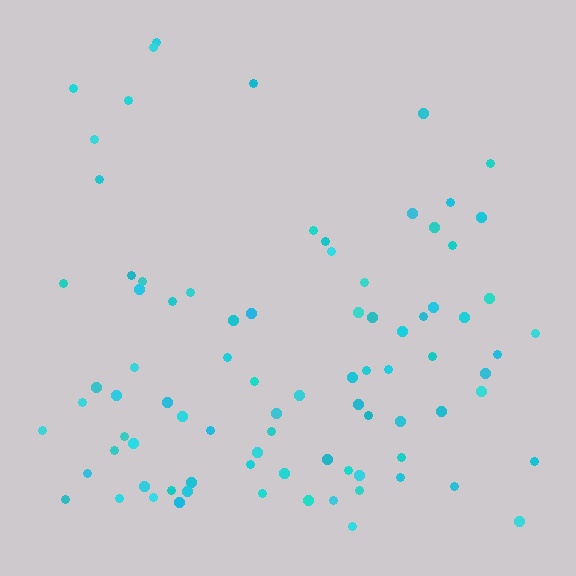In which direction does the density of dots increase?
From top to bottom, with the bottom side densest.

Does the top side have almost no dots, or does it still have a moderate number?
Still a moderate number, just noticeably fewer than the bottom.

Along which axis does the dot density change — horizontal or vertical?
Vertical.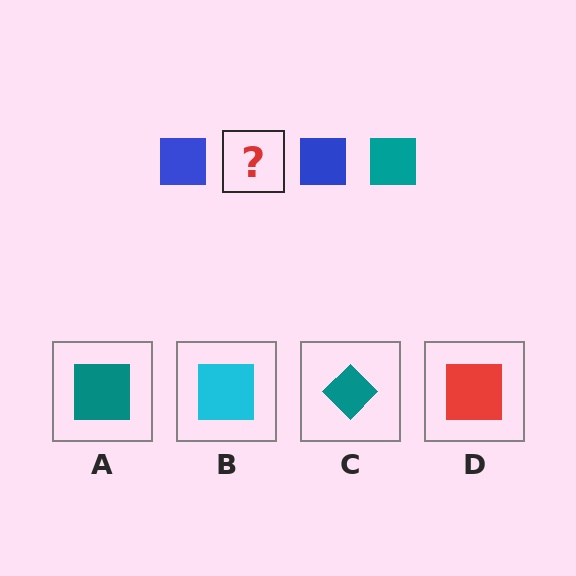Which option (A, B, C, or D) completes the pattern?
A.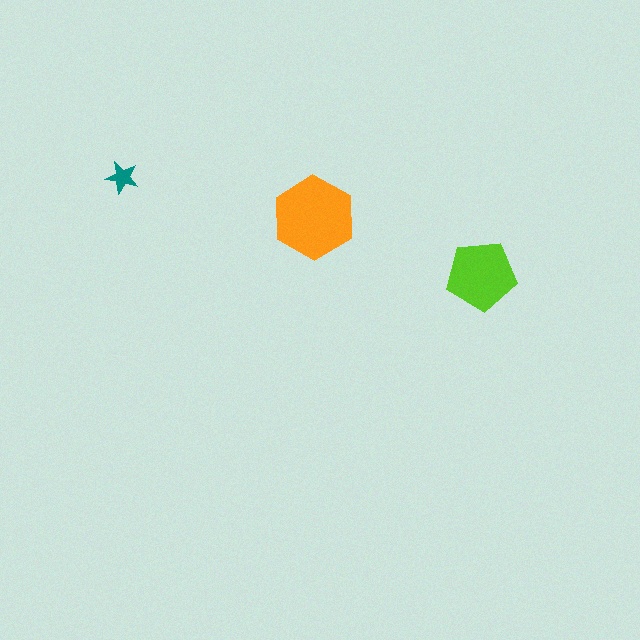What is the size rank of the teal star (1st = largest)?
3rd.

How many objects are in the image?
There are 3 objects in the image.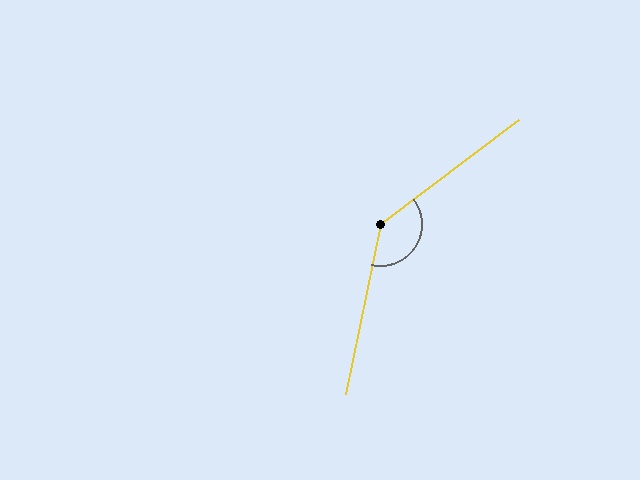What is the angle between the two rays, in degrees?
Approximately 139 degrees.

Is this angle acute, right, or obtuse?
It is obtuse.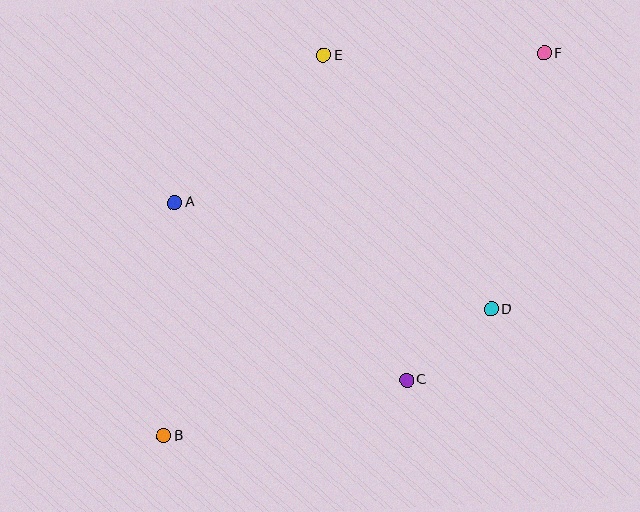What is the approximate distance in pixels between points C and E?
The distance between C and E is approximately 335 pixels.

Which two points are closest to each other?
Points C and D are closest to each other.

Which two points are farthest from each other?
Points B and F are farthest from each other.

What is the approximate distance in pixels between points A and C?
The distance between A and C is approximately 292 pixels.